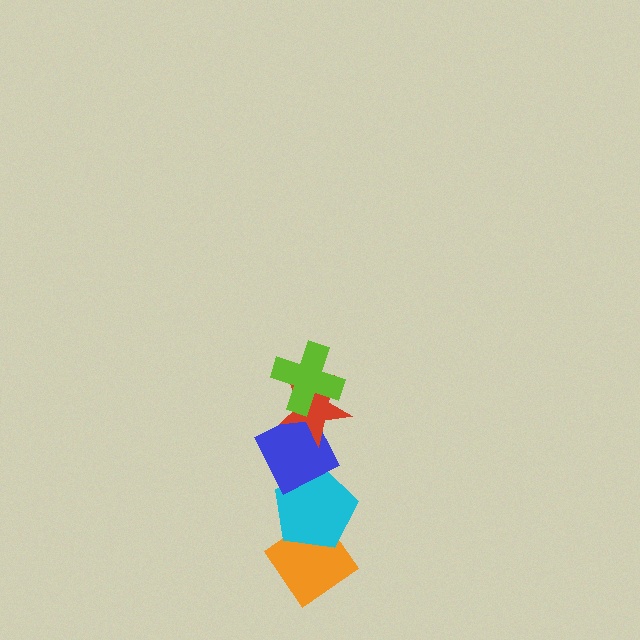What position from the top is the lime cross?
The lime cross is 1st from the top.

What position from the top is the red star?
The red star is 2nd from the top.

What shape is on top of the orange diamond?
The cyan pentagon is on top of the orange diamond.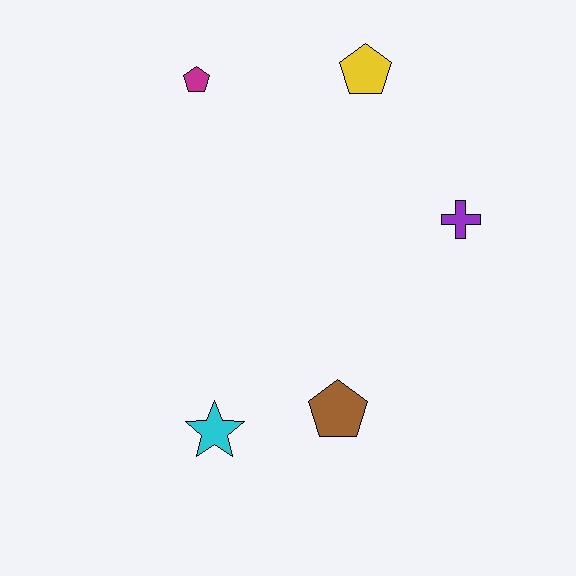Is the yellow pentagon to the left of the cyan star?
No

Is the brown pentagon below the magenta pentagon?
Yes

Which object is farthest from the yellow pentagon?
The cyan star is farthest from the yellow pentagon.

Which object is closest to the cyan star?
The brown pentagon is closest to the cyan star.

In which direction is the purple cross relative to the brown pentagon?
The purple cross is above the brown pentagon.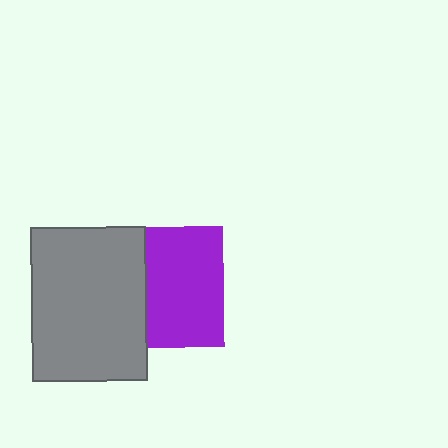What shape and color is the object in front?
The object in front is a gray rectangle.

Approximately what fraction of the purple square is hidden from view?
Roughly 36% of the purple square is hidden behind the gray rectangle.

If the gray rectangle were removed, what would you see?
You would see the complete purple square.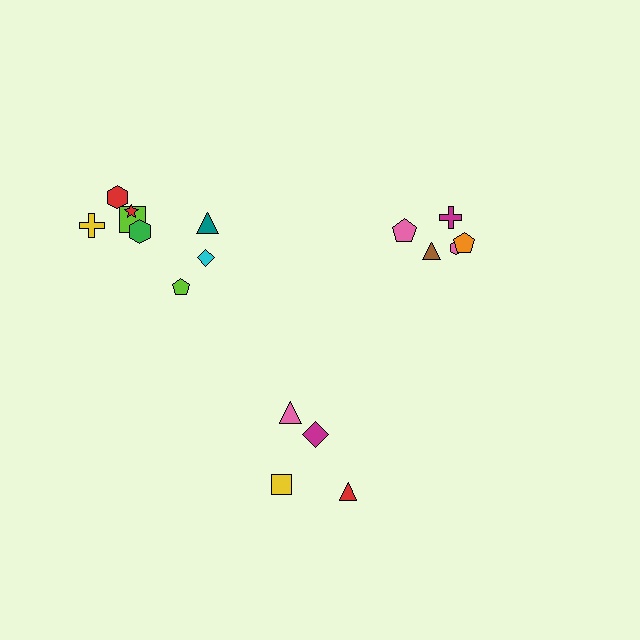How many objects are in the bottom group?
There are 4 objects.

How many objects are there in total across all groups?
There are 17 objects.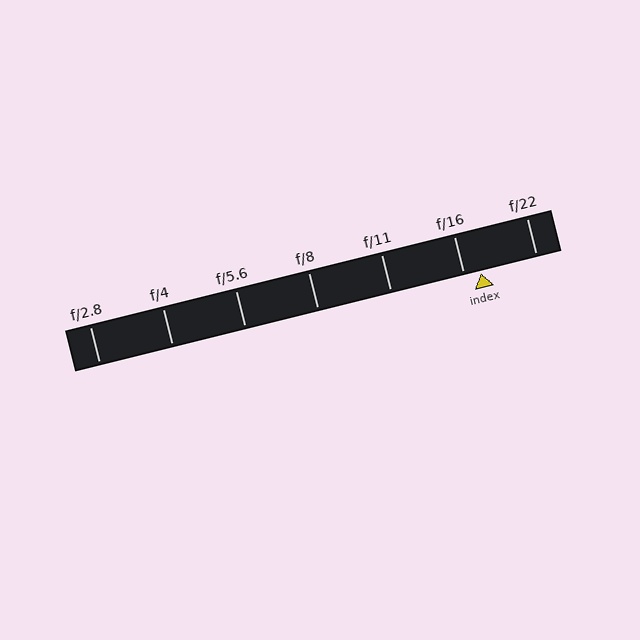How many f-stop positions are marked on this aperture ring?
There are 7 f-stop positions marked.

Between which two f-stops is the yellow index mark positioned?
The index mark is between f/16 and f/22.